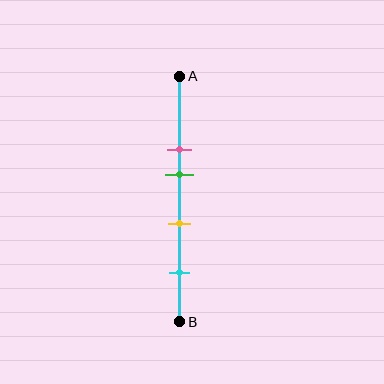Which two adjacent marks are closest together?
The pink and green marks are the closest adjacent pair.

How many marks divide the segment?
There are 4 marks dividing the segment.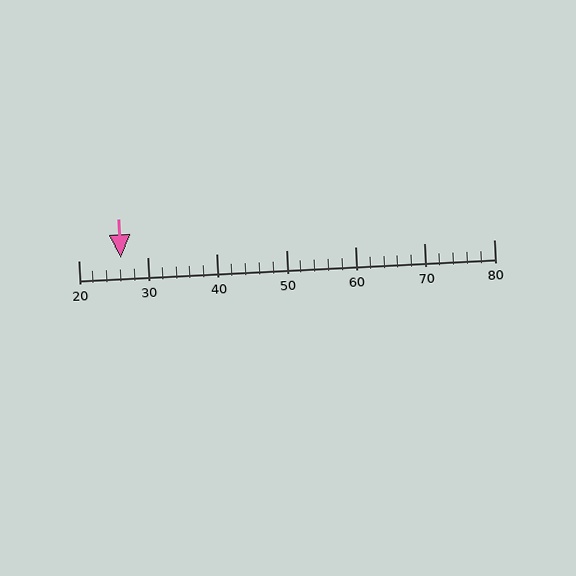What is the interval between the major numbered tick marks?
The major tick marks are spaced 10 units apart.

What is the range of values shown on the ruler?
The ruler shows values from 20 to 80.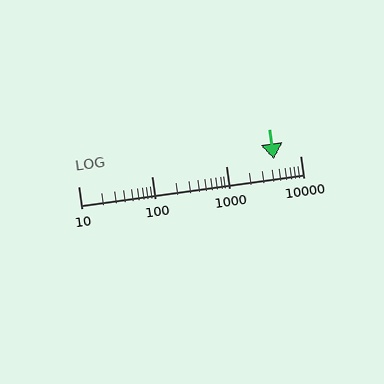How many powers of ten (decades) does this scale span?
The scale spans 3 decades, from 10 to 10000.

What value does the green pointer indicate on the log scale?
The pointer indicates approximately 4400.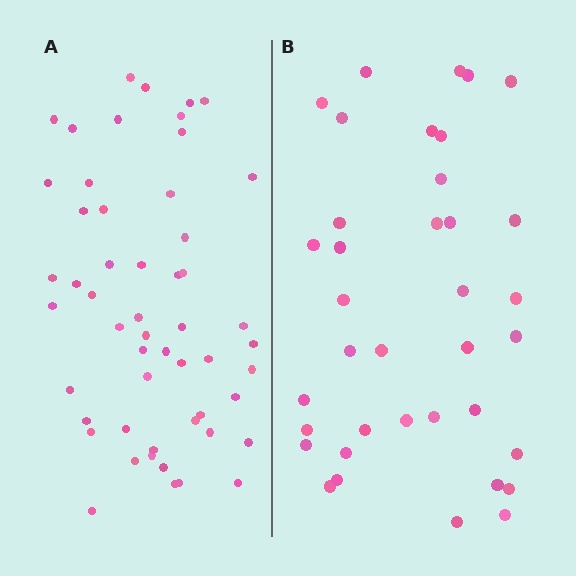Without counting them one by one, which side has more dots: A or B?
Region A (the left region) has more dots.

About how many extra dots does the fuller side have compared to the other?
Region A has approximately 15 more dots than region B.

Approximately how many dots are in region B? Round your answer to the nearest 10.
About 40 dots. (The exact count is 37, which rounds to 40.)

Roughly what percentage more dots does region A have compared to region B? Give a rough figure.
About 45% more.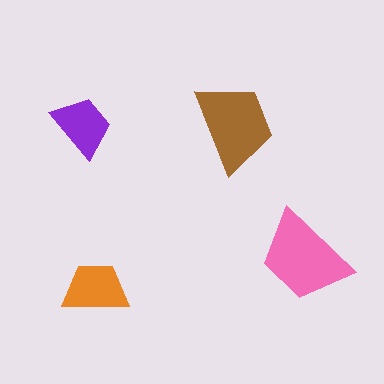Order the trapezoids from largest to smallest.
the pink one, the brown one, the orange one, the purple one.